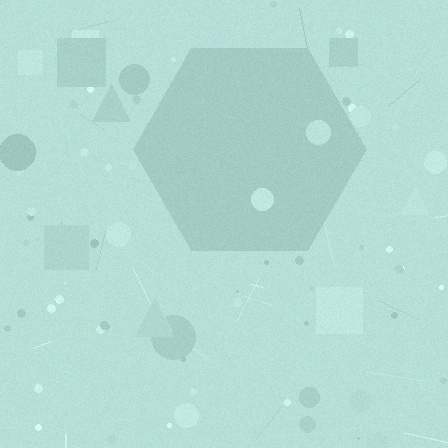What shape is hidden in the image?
A hexagon is hidden in the image.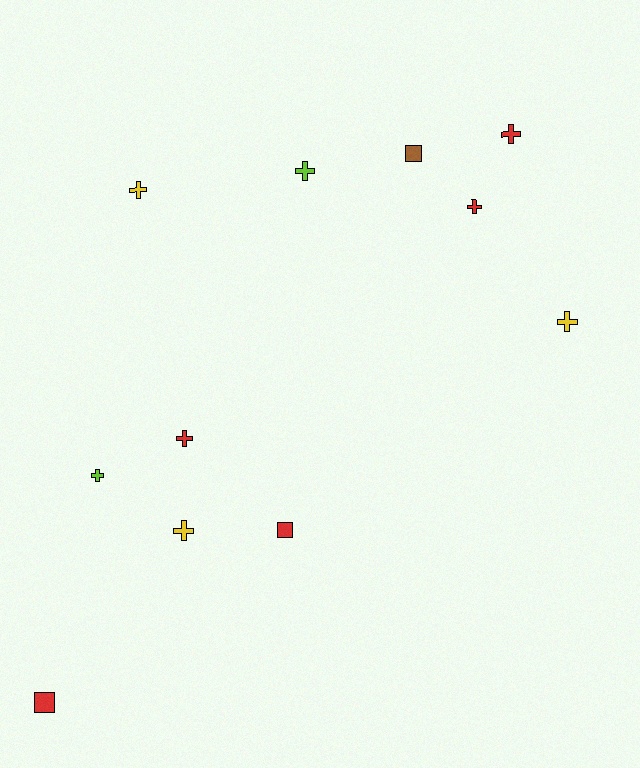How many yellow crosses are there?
There are 3 yellow crosses.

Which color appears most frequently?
Red, with 5 objects.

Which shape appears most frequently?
Cross, with 8 objects.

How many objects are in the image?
There are 11 objects.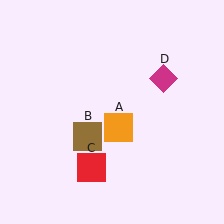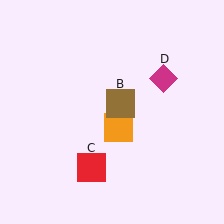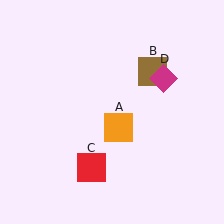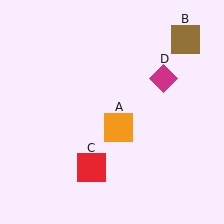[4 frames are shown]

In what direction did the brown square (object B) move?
The brown square (object B) moved up and to the right.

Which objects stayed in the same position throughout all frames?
Orange square (object A) and red square (object C) and magenta diamond (object D) remained stationary.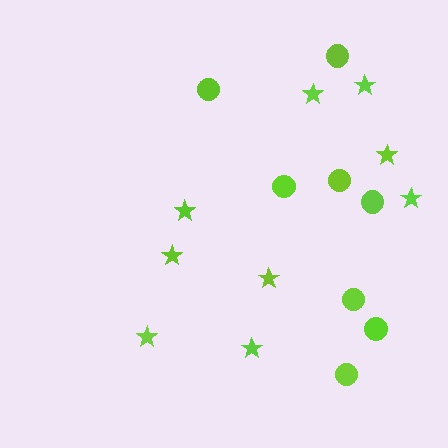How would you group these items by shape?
There are 2 groups: one group of circles (8) and one group of stars (9).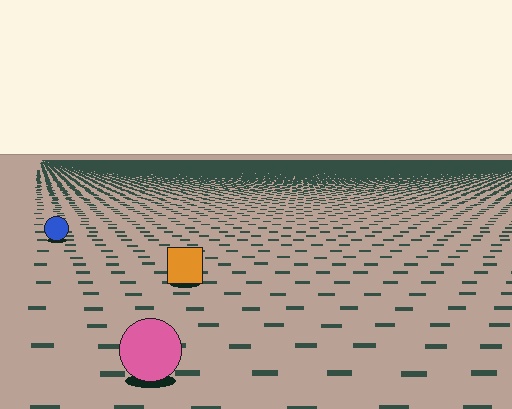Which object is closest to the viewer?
The pink circle is closest. The texture marks near it are larger and more spread out.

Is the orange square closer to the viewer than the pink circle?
No. The pink circle is closer — you can tell from the texture gradient: the ground texture is coarser near it.